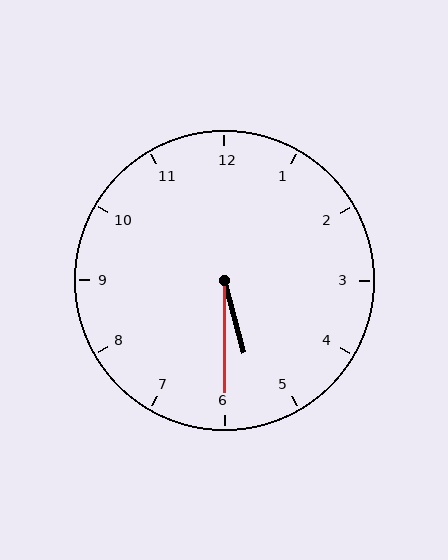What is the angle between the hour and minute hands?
Approximately 15 degrees.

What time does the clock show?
5:30.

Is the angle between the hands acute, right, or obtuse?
It is acute.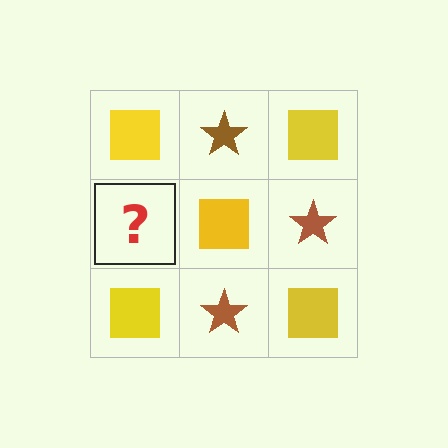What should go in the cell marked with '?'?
The missing cell should contain a brown star.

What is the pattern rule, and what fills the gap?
The rule is that it alternates yellow square and brown star in a checkerboard pattern. The gap should be filled with a brown star.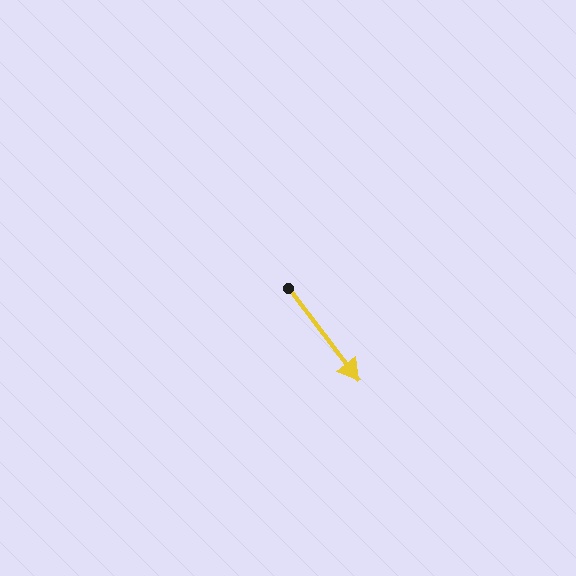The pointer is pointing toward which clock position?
Roughly 5 o'clock.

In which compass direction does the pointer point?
Southeast.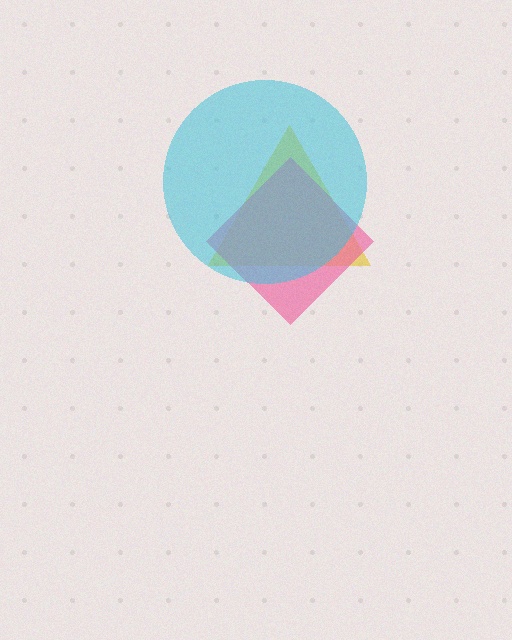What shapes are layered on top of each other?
The layered shapes are: a yellow triangle, a pink diamond, a cyan circle.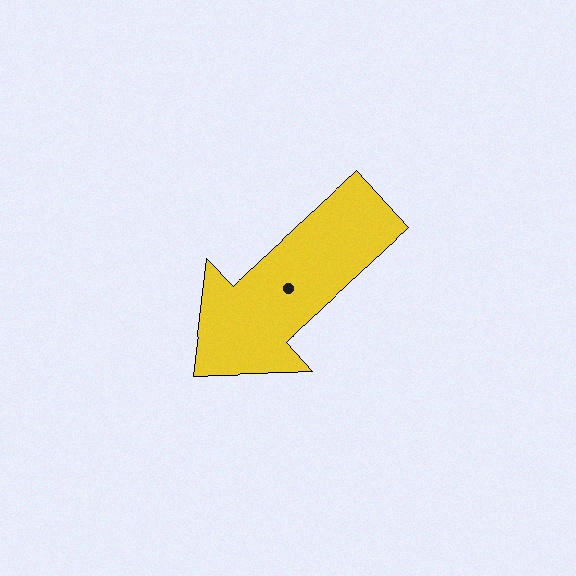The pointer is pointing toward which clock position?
Roughly 8 o'clock.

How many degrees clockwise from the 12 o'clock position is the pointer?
Approximately 227 degrees.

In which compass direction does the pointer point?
Southwest.